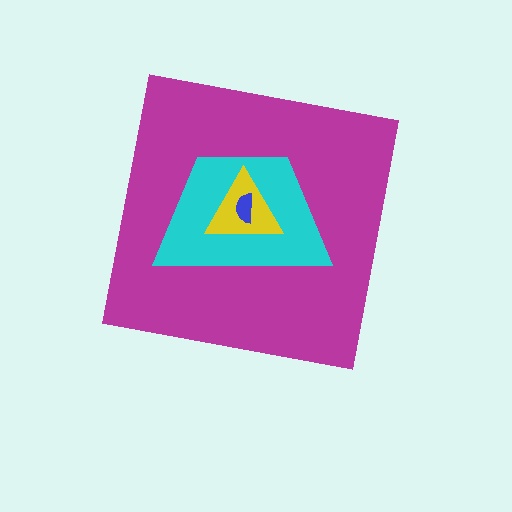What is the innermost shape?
The blue semicircle.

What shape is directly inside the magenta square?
The cyan trapezoid.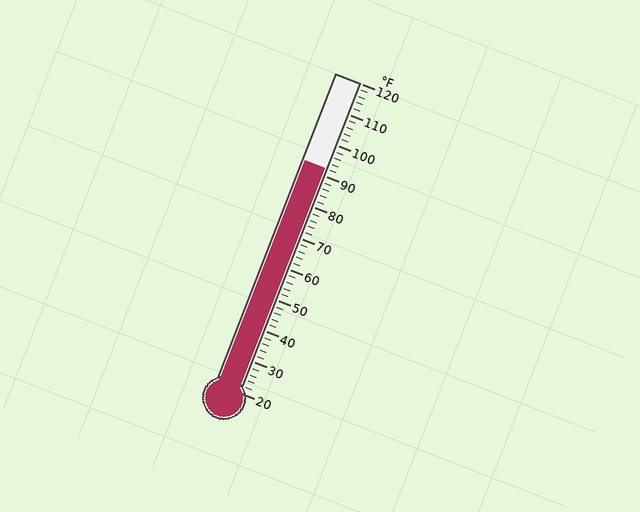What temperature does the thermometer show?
The thermometer shows approximately 92°F.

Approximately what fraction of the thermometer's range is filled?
The thermometer is filled to approximately 70% of its range.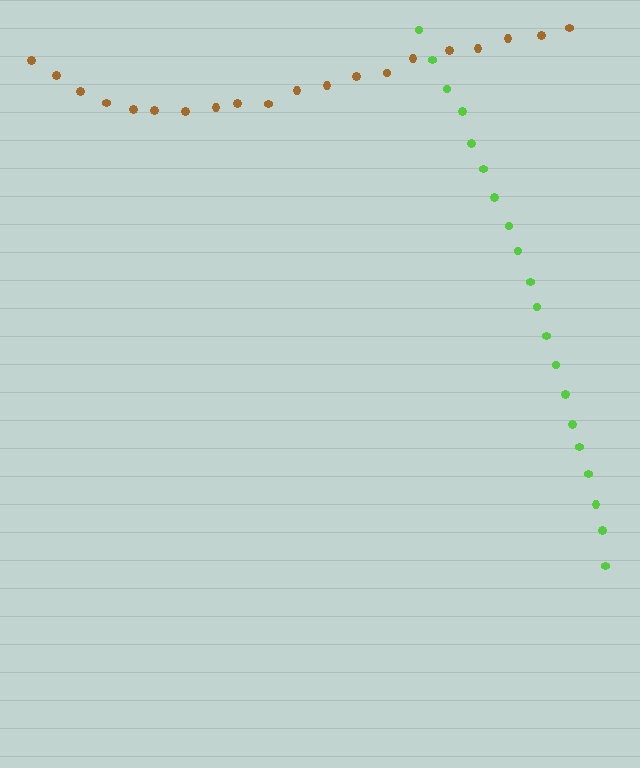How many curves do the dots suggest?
There are 2 distinct paths.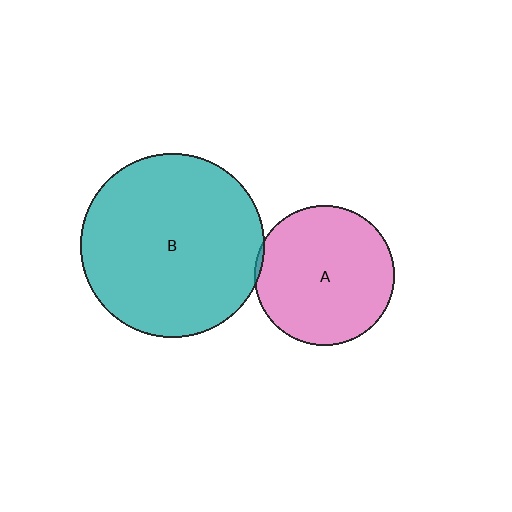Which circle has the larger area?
Circle B (teal).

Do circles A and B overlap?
Yes.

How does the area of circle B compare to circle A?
Approximately 1.7 times.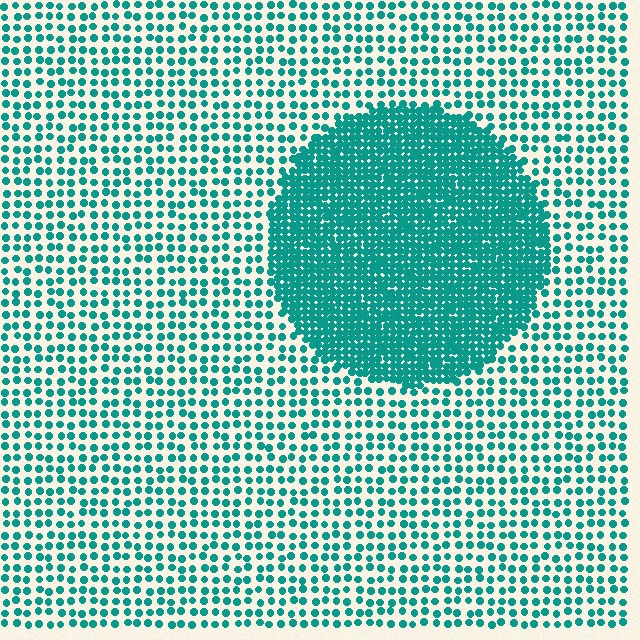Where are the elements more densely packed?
The elements are more densely packed inside the circle boundary.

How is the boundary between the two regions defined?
The boundary is defined by a change in element density (approximately 2.7x ratio). All elements are the same color, size, and shape.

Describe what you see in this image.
The image contains small teal elements arranged at two different densities. A circle-shaped region is visible where the elements are more densely packed than the surrounding area.